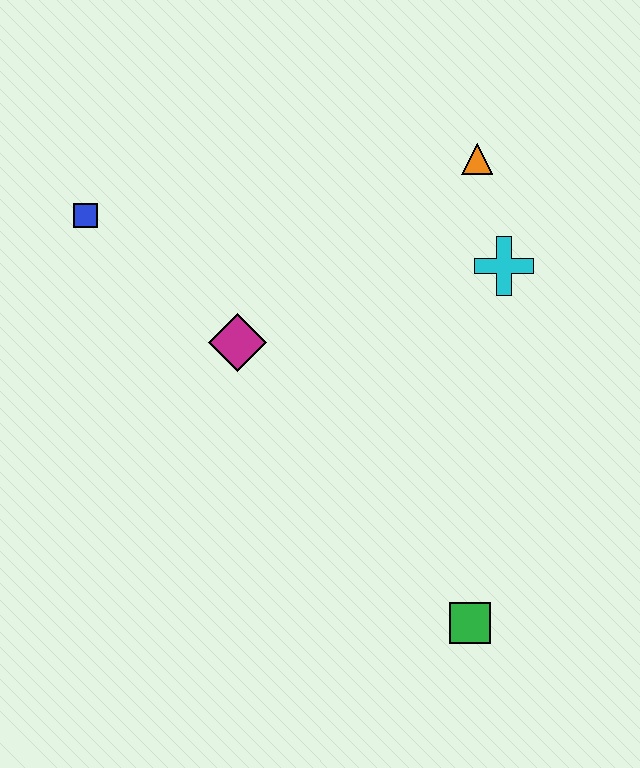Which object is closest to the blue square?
The magenta diamond is closest to the blue square.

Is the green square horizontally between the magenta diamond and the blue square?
No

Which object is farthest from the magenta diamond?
The green square is farthest from the magenta diamond.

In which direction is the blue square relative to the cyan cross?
The blue square is to the left of the cyan cross.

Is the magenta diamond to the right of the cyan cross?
No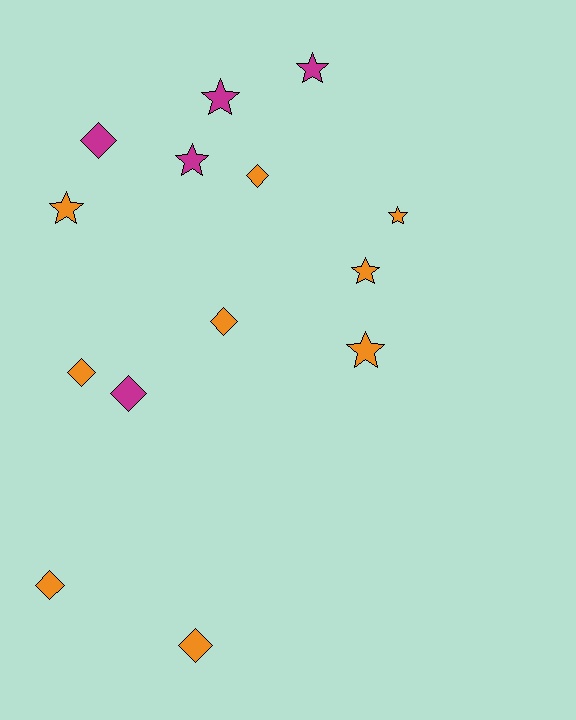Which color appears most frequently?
Orange, with 9 objects.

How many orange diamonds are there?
There are 5 orange diamonds.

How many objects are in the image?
There are 14 objects.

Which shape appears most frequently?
Star, with 7 objects.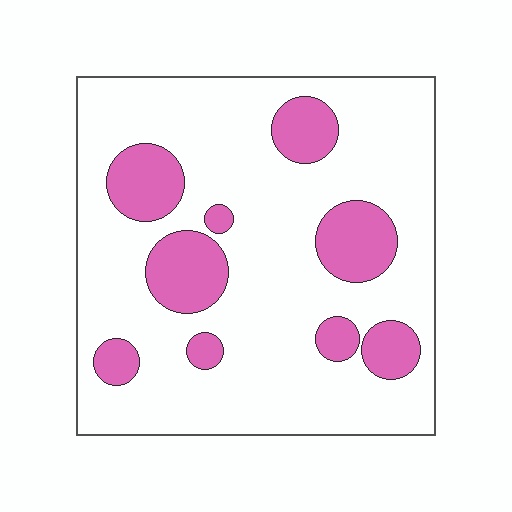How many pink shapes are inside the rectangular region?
9.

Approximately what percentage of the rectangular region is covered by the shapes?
Approximately 20%.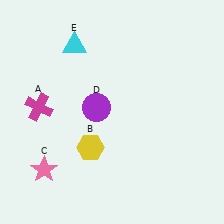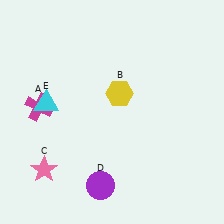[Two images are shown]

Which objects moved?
The objects that moved are: the yellow hexagon (B), the purple circle (D), the cyan triangle (E).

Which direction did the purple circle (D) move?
The purple circle (D) moved down.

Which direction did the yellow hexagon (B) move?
The yellow hexagon (B) moved up.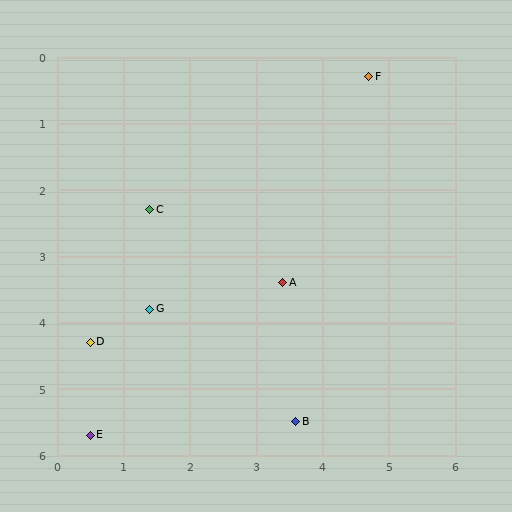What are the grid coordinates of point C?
Point C is at approximately (1.4, 2.3).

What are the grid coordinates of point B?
Point B is at approximately (3.6, 5.5).